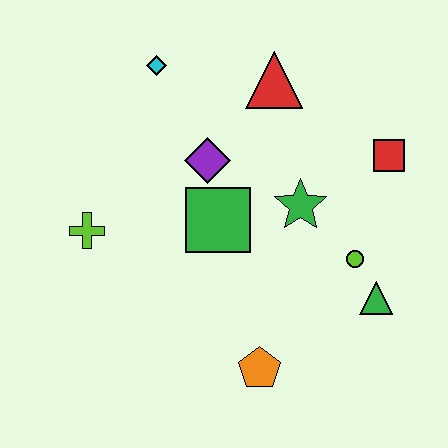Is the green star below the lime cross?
No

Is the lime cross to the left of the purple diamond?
Yes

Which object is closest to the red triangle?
The purple diamond is closest to the red triangle.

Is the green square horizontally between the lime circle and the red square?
No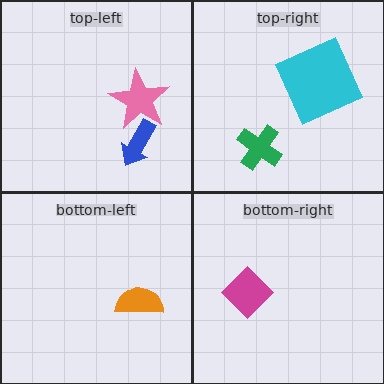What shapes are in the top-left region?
The pink star, the blue arrow.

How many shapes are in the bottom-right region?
1.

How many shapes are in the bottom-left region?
1.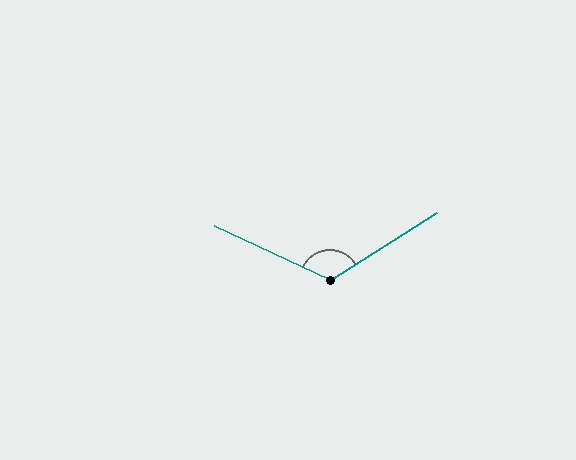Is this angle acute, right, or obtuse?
It is obtuse.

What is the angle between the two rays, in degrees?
Approximately 123 degrees.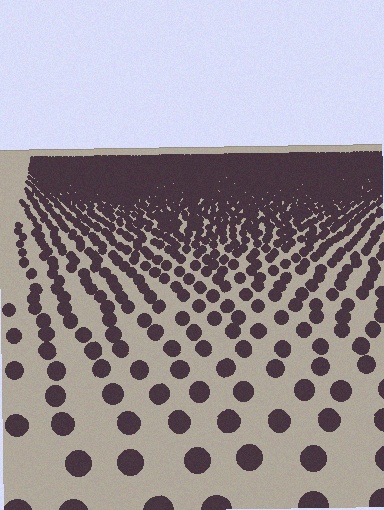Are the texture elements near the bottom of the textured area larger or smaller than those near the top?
Larger. Near the bottom, elements are closer to the viewer and appear at a bigger on-screen size.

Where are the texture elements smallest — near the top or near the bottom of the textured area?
Near the top.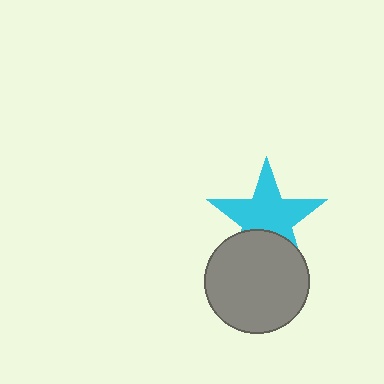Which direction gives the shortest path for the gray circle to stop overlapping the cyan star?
Moving down gives the shortest separation.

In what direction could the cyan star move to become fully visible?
The cyan star could move up. That would shift it out from behind the gray circle entirely.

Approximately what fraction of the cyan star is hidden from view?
Roughly 31% of the cyan star is hidden behind the gray circle.